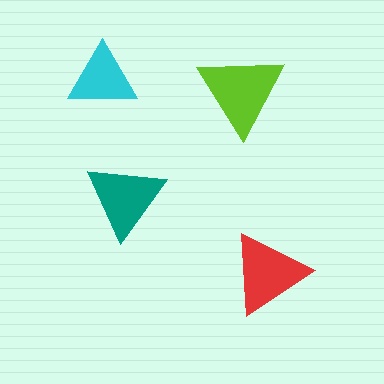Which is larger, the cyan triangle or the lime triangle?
The lime one.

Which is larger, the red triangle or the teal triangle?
The red one.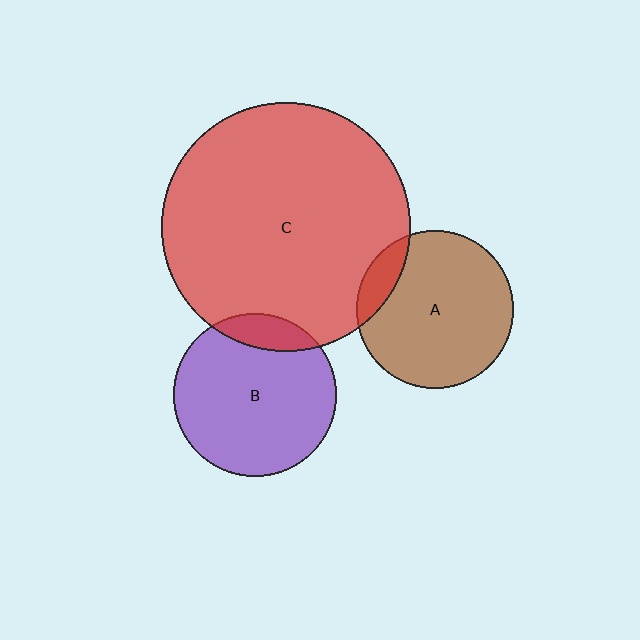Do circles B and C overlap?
Yes.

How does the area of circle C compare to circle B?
Approximately 2.3 times.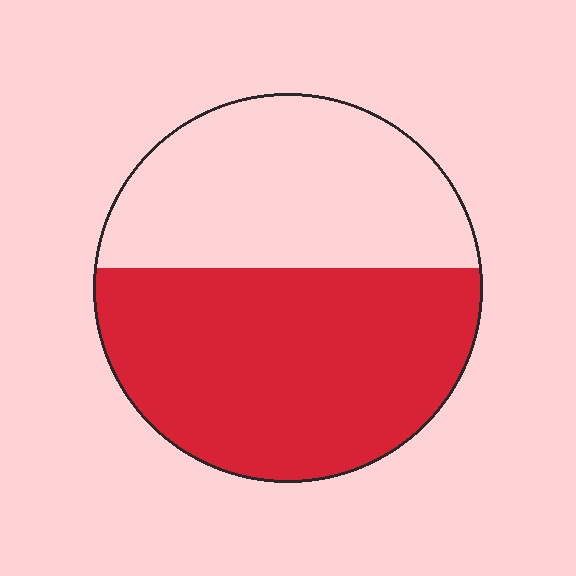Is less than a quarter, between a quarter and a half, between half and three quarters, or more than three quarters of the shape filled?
Between half and three quarters.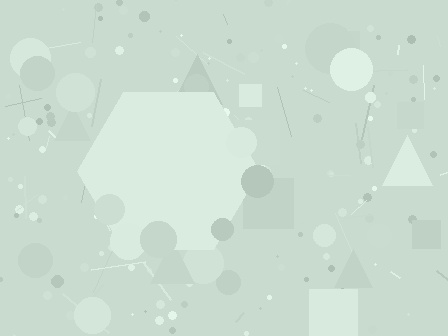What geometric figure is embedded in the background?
A hexagon is embedded in the background.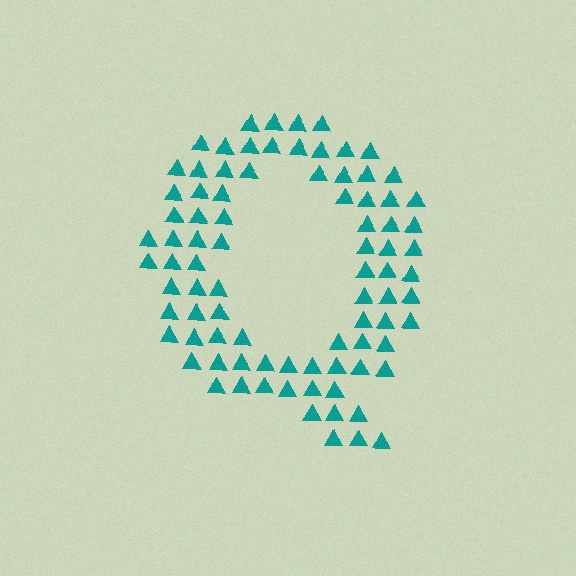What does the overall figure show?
The overall figure shows the letter Q.